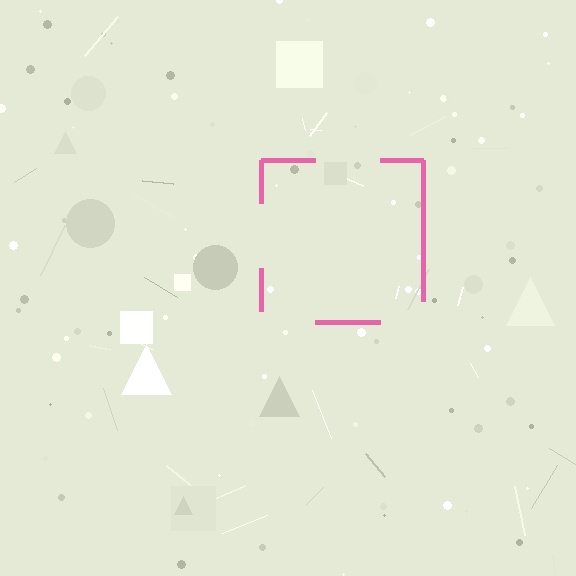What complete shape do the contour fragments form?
The contour fragments form a square.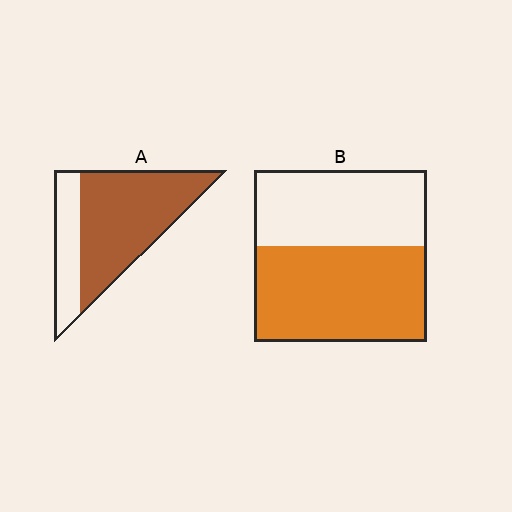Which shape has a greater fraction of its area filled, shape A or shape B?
Shape A.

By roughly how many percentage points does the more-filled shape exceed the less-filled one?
By roughly 15 percentage points (A over B).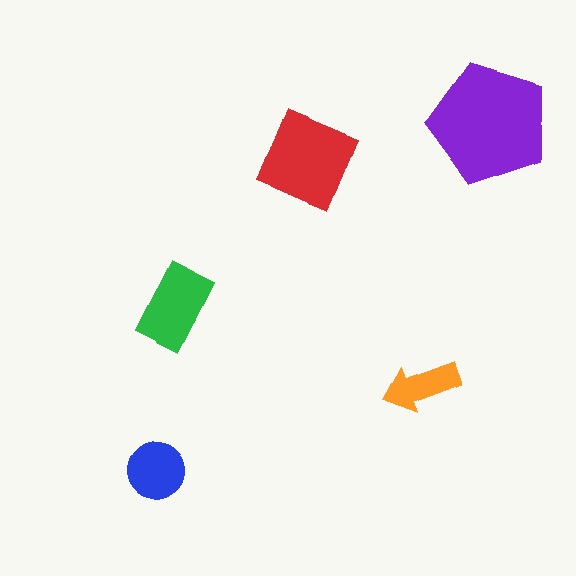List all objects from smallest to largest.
The orange arrow, the blue circle, the green rectangle, the red square, the purple pentagon.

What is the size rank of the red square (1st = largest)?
2nd.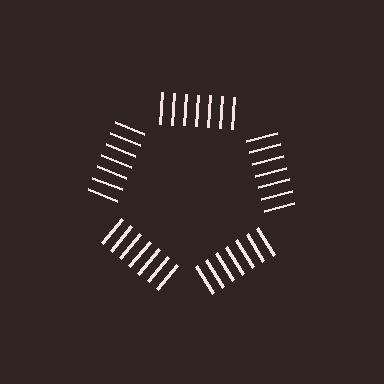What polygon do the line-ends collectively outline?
An illusory pentagon — the line segments terminate on its edges but no continuous stroke is drawn.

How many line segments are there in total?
35 — 7 along each of the 5 edges.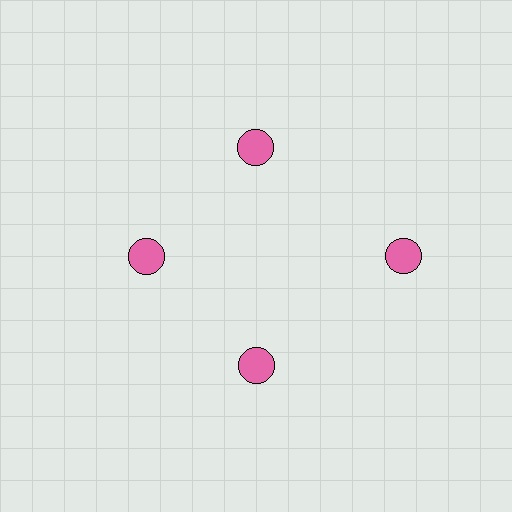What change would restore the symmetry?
The symmetry would be restored by moving it inward, back onto the ring so that all 4 circles sit at equal angles and equal distance from the center.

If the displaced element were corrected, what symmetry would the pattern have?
It would have 4-fold rotational symmetry — the pattern would map onto itself every 90 degrees.